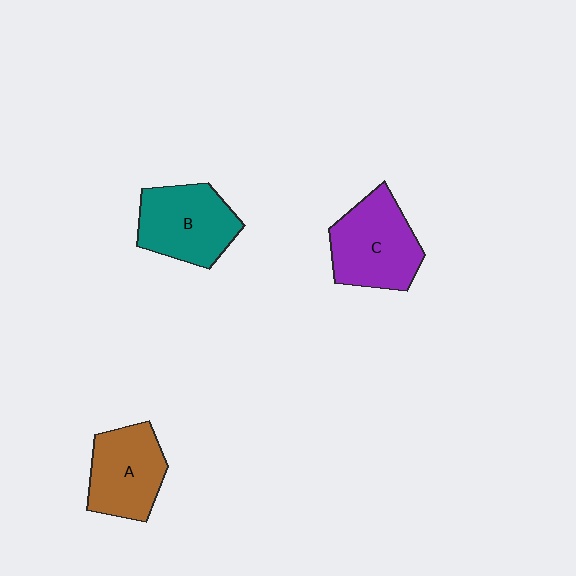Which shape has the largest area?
Shape C (purple).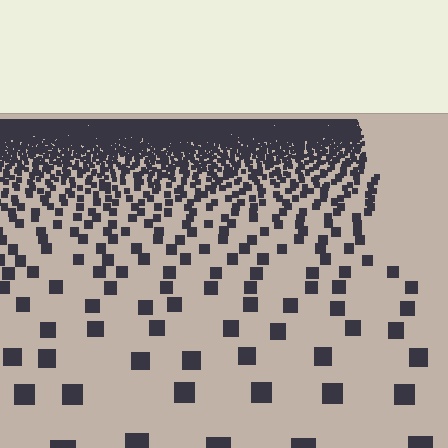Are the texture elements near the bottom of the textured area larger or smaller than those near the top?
Larger. Near the bottom, elements are closer to the viewer and appear at a bigger on-screen size.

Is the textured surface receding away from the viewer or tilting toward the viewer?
The surface is receding away from the viewer. Texture elements get smaller and denser toward the top.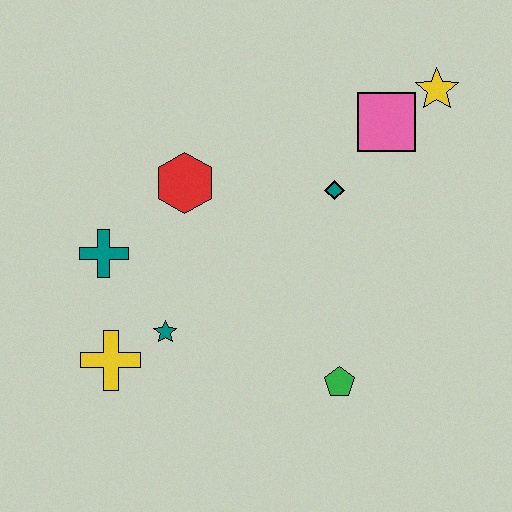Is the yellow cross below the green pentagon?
No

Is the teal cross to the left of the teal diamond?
Yes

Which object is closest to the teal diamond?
The pink square is closest to the teal diamond.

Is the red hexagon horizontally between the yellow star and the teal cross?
Yes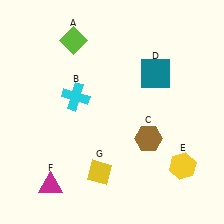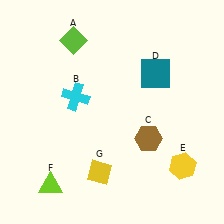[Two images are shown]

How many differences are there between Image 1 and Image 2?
There is 1 difference between the two images.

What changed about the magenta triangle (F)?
In Image 1, F is magenta. In Image 2, it changed to lime.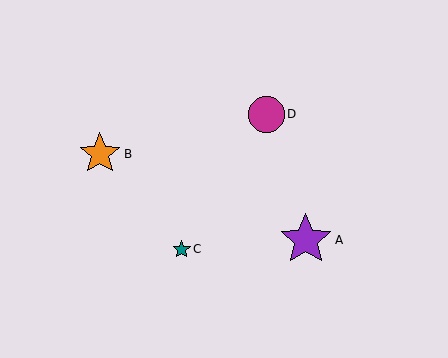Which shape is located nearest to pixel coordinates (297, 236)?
The purple star (labeled A) at (306, 240) is nearest to that location.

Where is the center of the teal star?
The center of the teal star is at (182, 249).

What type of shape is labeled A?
Shape A is a purple star.